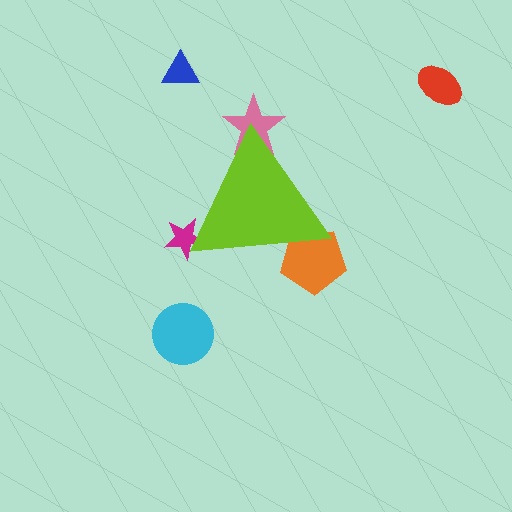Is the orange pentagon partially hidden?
Yes, the orange pentagon is partially hidden behind the lime triangle.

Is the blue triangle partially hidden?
No, the blue triangle is fully visible.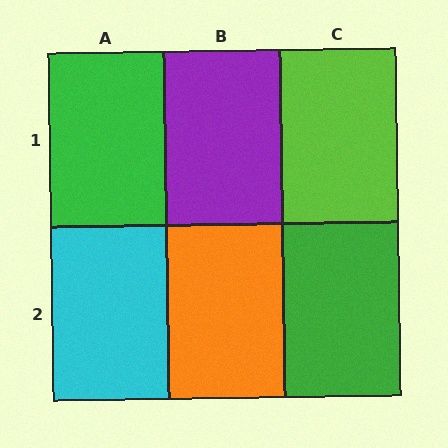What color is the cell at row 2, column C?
Green.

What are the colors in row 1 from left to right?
Green, purple, lime.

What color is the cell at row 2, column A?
Cyan.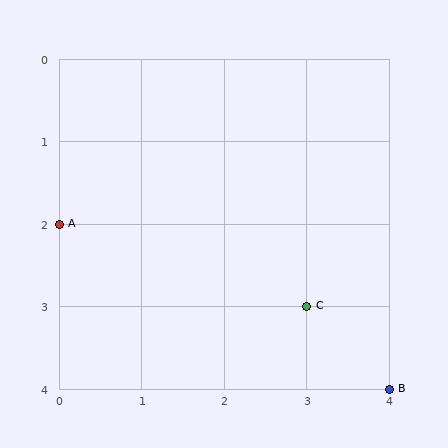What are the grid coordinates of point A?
Point A is at grid coordinates (0, 2).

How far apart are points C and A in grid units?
Points C and A are 3 columns and 1 row apart (about 3.2 grid units diagonally).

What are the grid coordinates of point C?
Point C is at grid coordinates (3, 3).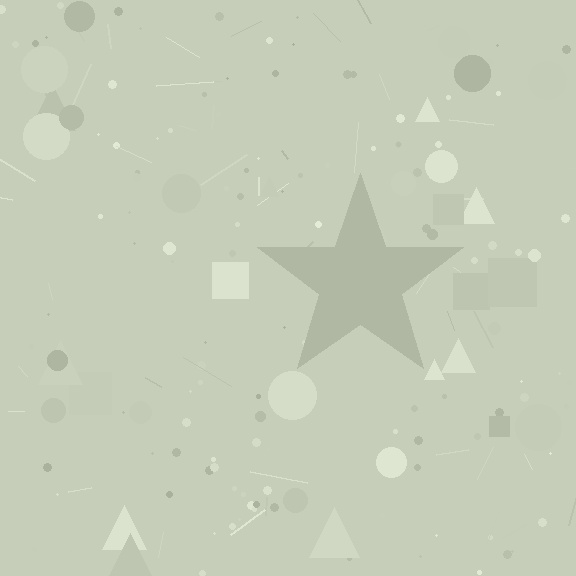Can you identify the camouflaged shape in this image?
The camouflaged shape is a star.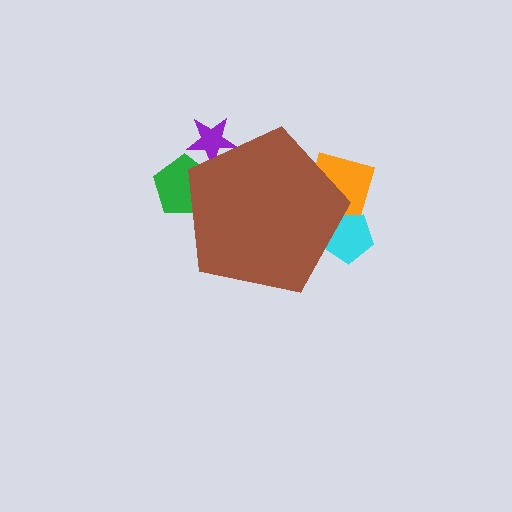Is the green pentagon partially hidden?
Yes, the green pentagon is partially hidden behind the brown pentagon.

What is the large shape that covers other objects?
A brown pentagon.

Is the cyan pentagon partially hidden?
Yes, the cyan pentagon is partially hidden behind the brown pentagon.